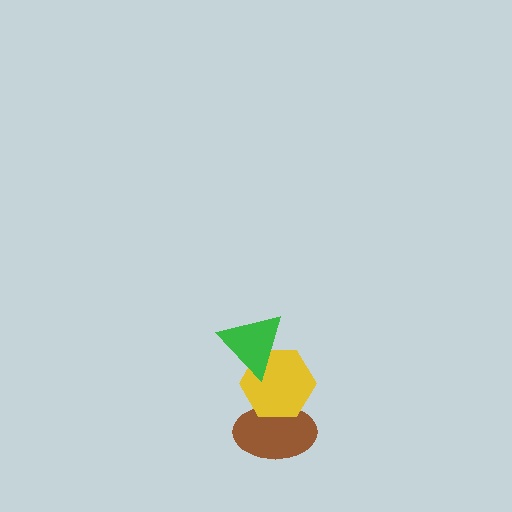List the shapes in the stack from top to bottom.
From top to bottom: the green triangle, the yellow hexagon, the brown ellipse.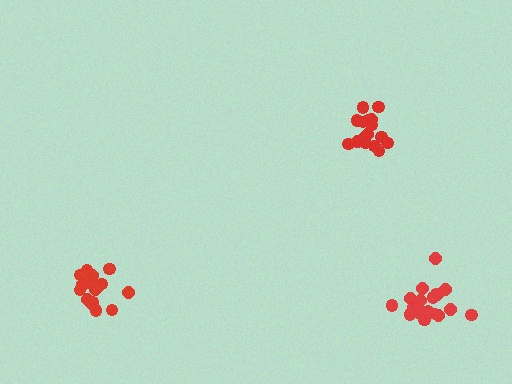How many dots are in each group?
Group 1: 16 dots, Group 2: 18 dots, Group 3: 19 dots (53 total).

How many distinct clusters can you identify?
There are 3 distinct clusters.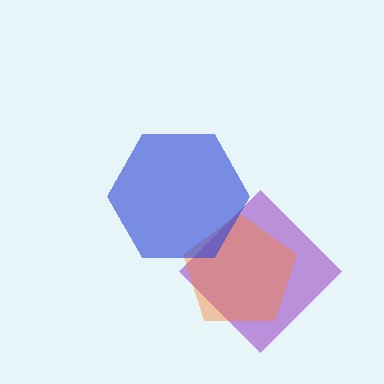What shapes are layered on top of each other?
The layered shapes are: a purple diamond, an orange pentagon, a blue hexagon.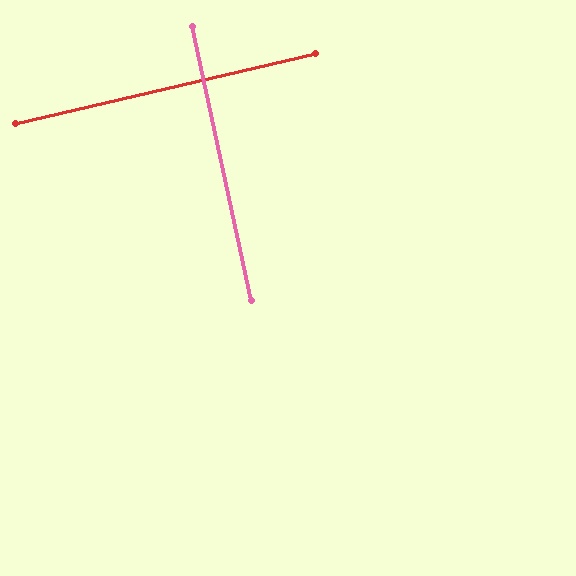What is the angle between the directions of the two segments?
Approximately 89 degrees.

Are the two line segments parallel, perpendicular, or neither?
Perpendicular — they meet at approximately 89°.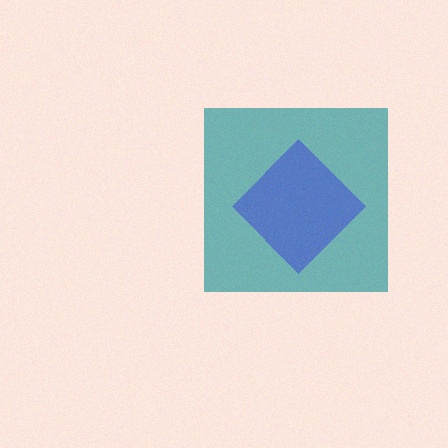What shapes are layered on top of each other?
The layered shapes are: a teal square, a blue diamond.